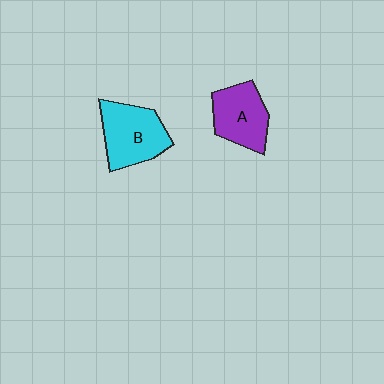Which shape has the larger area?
Shape B (cyan).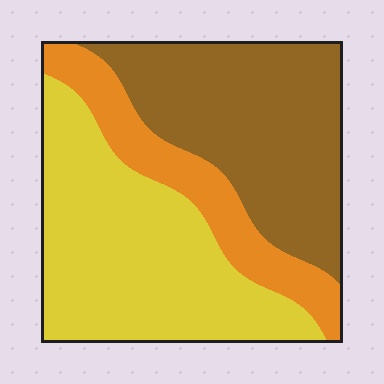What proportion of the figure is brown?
Brown covers around 40% of the figure.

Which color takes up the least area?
Orange, at roughly 20%.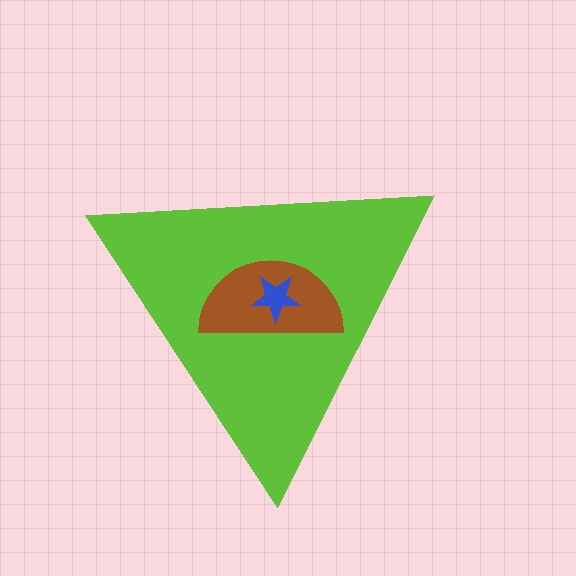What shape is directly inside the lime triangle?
The brown semicircle.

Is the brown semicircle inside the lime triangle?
Yes.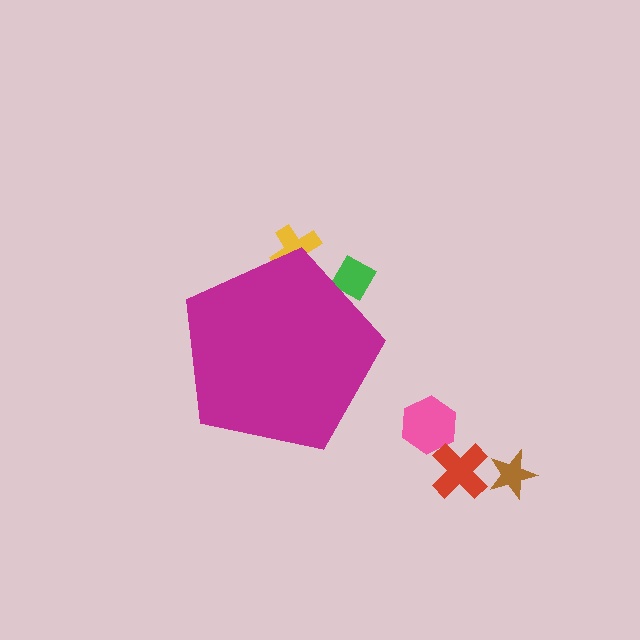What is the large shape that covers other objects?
A magenta pentagon.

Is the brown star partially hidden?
No, the brown star is fully visible.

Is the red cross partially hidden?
No, the red cross is fully visible.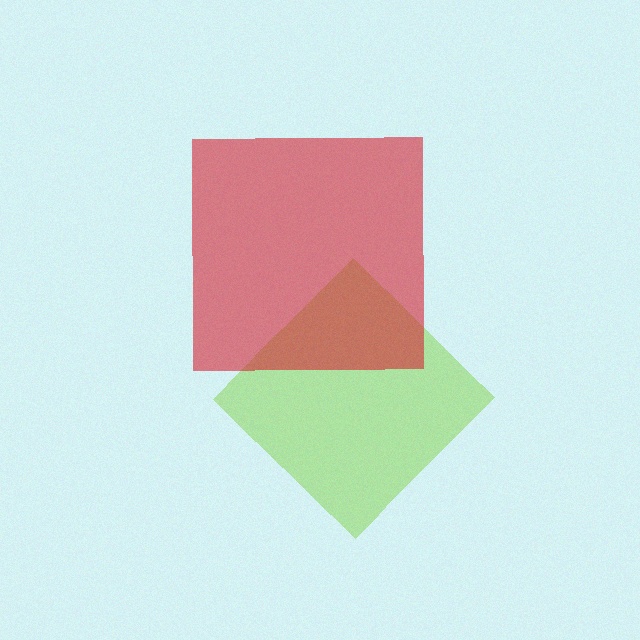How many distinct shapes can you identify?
There are 2 distinct shapes: a lime diamond, a red square.